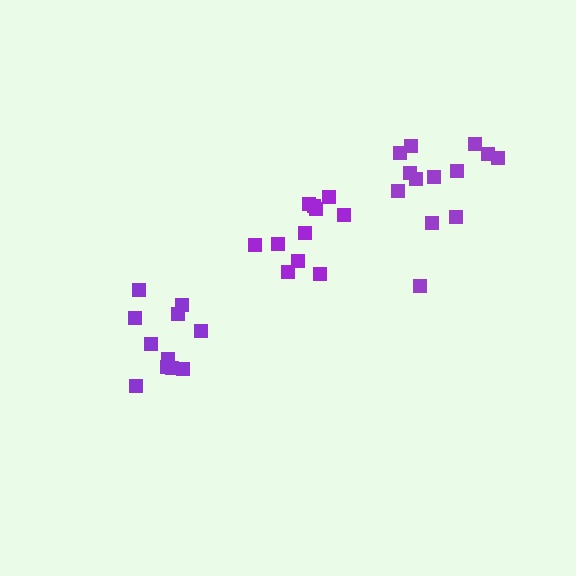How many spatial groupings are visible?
There are 3 spatial groupings.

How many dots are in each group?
Group 1: 11 dots, Group 2: 11 dots, Group 3: 13 dots (35 total).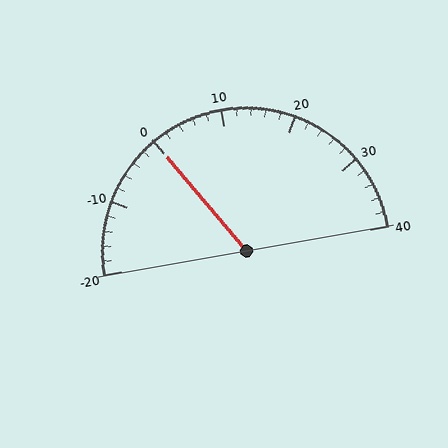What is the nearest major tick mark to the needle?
The nearest major tick mark is 0.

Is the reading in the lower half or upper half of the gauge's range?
The reading is in the lower half of the range (-20 to 40).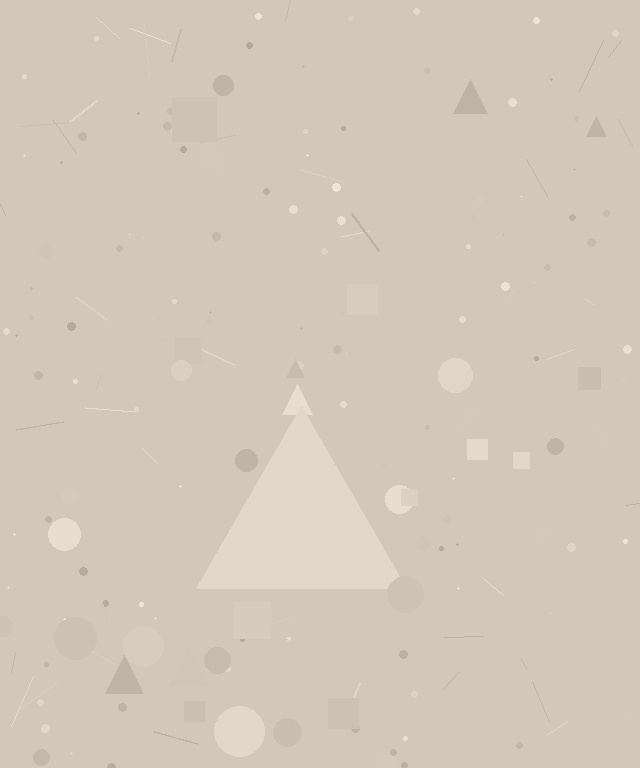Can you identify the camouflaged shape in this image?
The camouflaged shape is a triangle.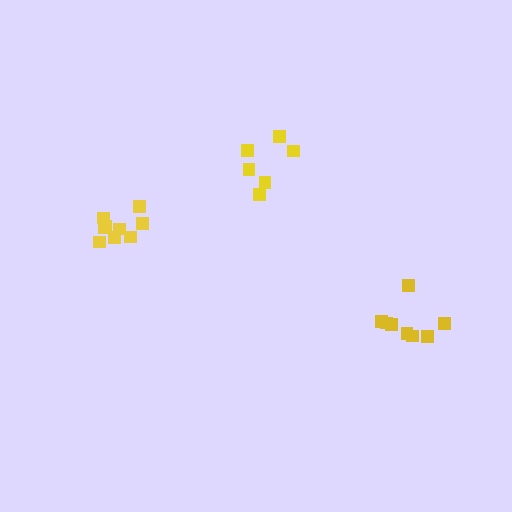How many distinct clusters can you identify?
There are 3 distinct clusters.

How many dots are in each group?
Group 1: 6 dots, Group 2: 9 dots, Group 3: 8 dots (23 total).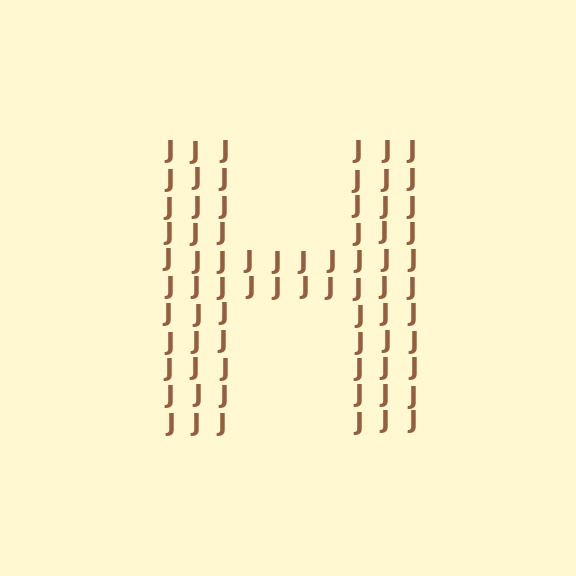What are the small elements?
The small elements are letter J's.